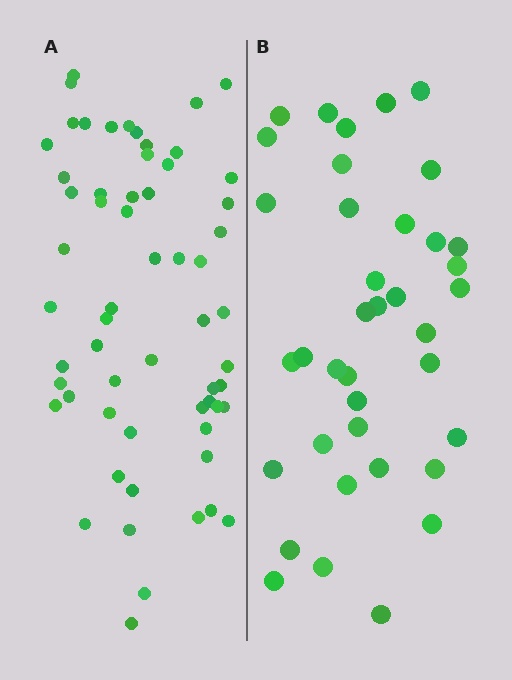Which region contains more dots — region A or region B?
Region A (the left region) has more dots.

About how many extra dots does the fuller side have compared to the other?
Region A has approximately 20 more dots than region B.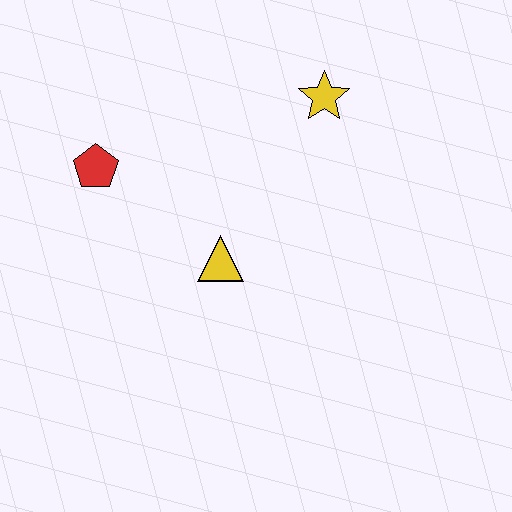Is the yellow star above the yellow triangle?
Yes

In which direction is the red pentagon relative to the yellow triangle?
The red pentagon is to the left of the yellow triangle.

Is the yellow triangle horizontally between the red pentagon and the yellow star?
Yes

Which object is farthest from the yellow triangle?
The yellow star is farthest from the yellow triangle.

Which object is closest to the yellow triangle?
The red pentagon is closest to the yellow triangle.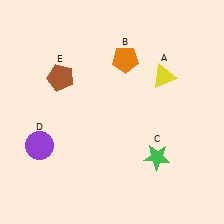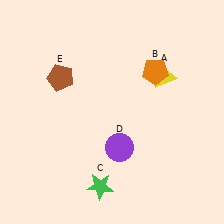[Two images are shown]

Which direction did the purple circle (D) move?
The purple circle (D) moved right.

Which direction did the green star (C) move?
The green star (C) moved left.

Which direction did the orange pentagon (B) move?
The orange pentagon (B) moved right.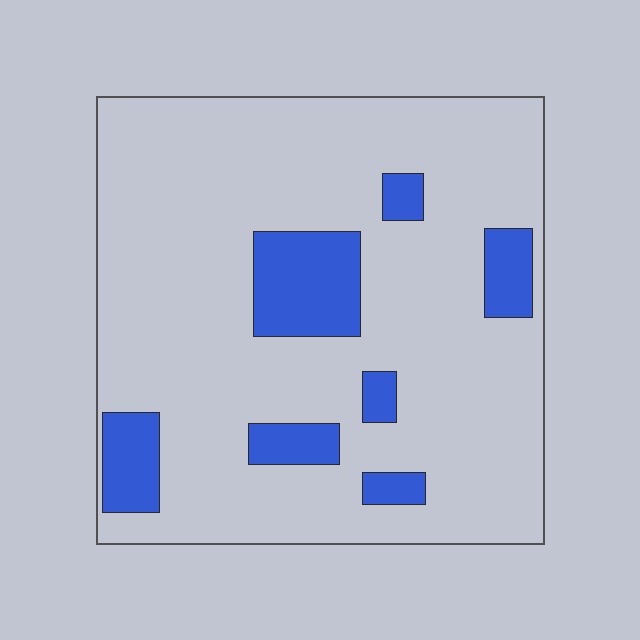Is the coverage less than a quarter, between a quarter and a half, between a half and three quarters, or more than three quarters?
Less than a quarter.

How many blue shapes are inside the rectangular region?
7.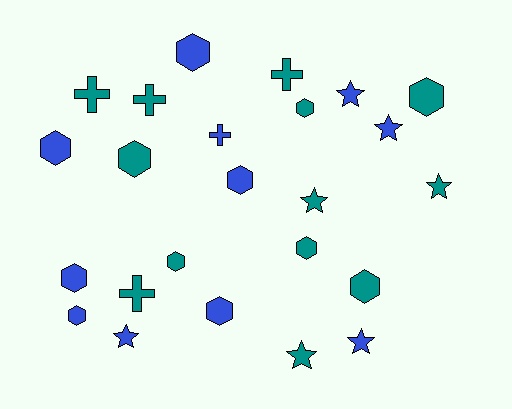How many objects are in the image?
There are 24 objects.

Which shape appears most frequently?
Hexagon, with 12 objects.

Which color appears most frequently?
Teal, with 13 objects.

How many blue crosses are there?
There is 1 blue cross.